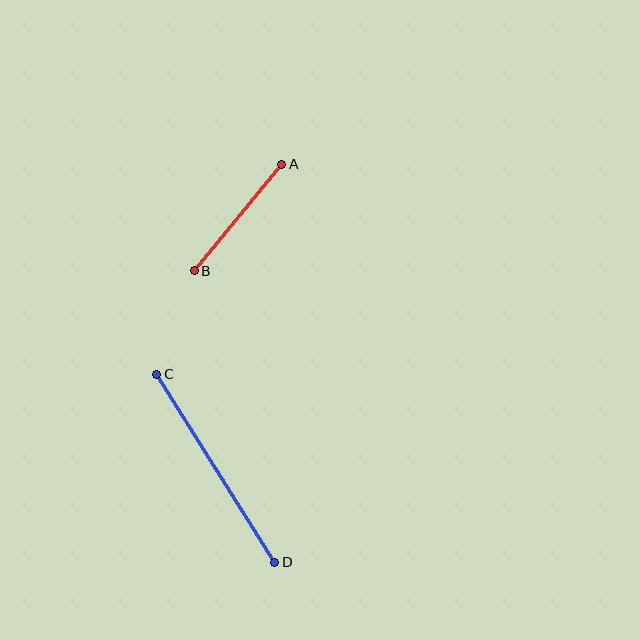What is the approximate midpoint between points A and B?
The midpoint is at approximately (238, 218) pixels.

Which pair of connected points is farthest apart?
Points C and D are farthest apart.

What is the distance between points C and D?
The distance is approximately 222 pixels.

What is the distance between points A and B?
The distance is approximately 138 pixels.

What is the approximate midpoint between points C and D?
The midpoint is at approximately (216, 468) pixels.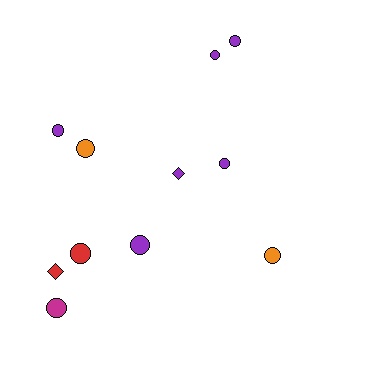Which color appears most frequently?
Purple, with 6 objects.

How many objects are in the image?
There are 11 objects.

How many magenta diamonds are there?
There are no magenta diamonds.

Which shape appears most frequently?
Circle, with 9 objects.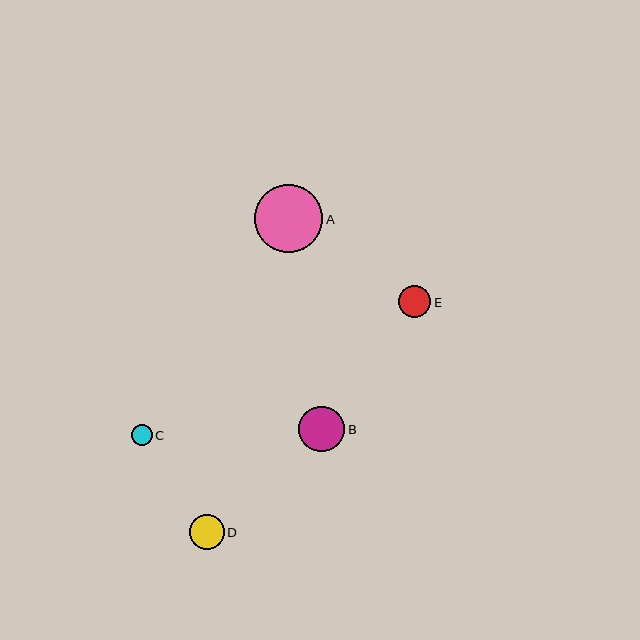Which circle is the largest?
Circle A is the largest with a size of approximately 69 pixels.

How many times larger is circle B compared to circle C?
Circle B is approximately 2.2 times the size of circle C.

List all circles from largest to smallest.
From largest to smallest: A, B, D, E, C.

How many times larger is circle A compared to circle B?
Circle A is approximately 1.5 times the size of circle B.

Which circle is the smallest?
Circle C is the smallest with a size of approximately 21 pixels.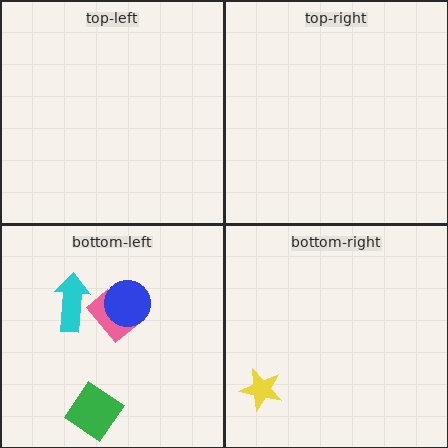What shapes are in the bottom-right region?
The yellow star.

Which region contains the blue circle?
The bottom-left region.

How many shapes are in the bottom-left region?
4.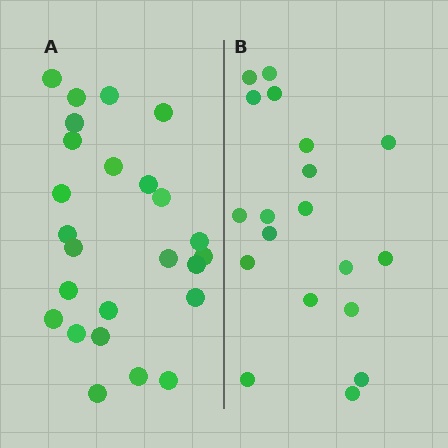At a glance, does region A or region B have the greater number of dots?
Region A (the left region) has more dots.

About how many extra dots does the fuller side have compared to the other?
Region A has about 6 more dots than region B.